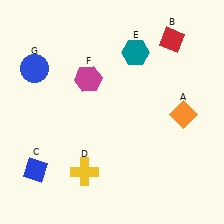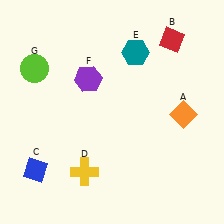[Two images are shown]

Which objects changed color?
F changed from magenta to purple. G changed from blue to lime.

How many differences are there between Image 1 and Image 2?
There are 2 differences between the two images.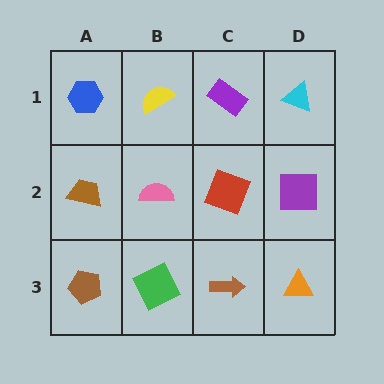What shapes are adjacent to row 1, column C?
A red square (row 2, column C), a yellow semicircle (row 1, column B), a cyan triangle (row 1, column D).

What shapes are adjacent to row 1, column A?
A brown trapezoid (row 2, column A), a yellow semicircle (row 1, column B).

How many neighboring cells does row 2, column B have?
4.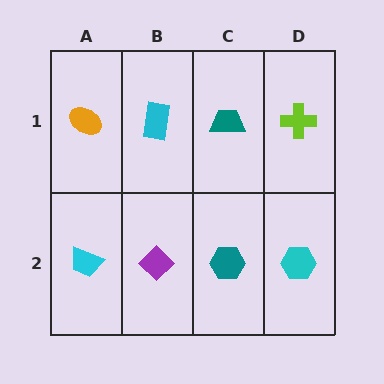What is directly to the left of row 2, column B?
A cyan trapezoid.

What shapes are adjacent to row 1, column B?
A purple diamond (row 2, column B), an orange ellipse (row 1, column A), a teal trapezoid (row 1, column C).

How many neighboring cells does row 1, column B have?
3.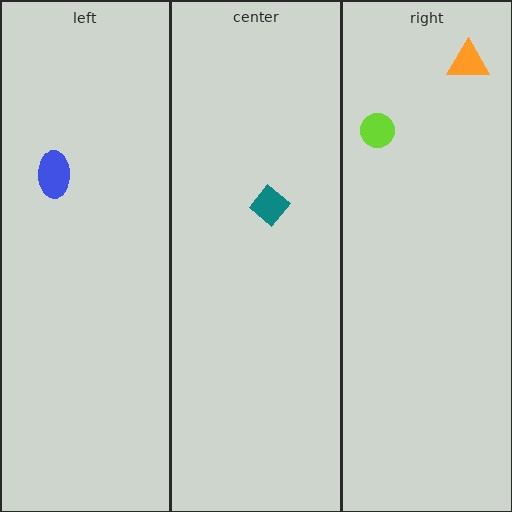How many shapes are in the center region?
1.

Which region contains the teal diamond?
The center region.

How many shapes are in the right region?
2.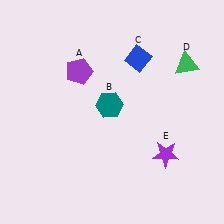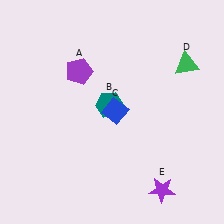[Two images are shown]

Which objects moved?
The objects that moved are: the blue diamond (C), the purple star (E).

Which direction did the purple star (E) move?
The purple star (E) moved down.